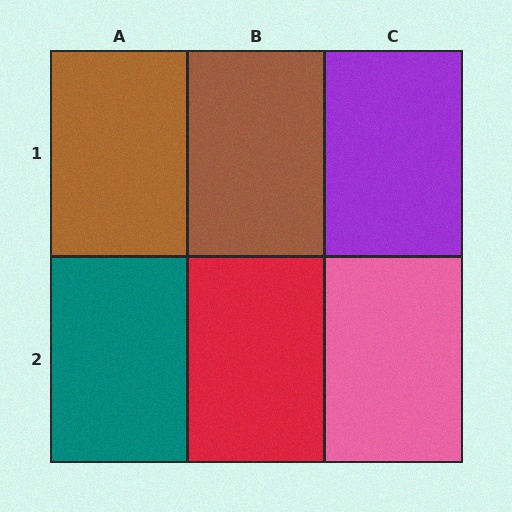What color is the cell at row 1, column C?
Purple.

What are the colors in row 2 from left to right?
Teal, red, pink.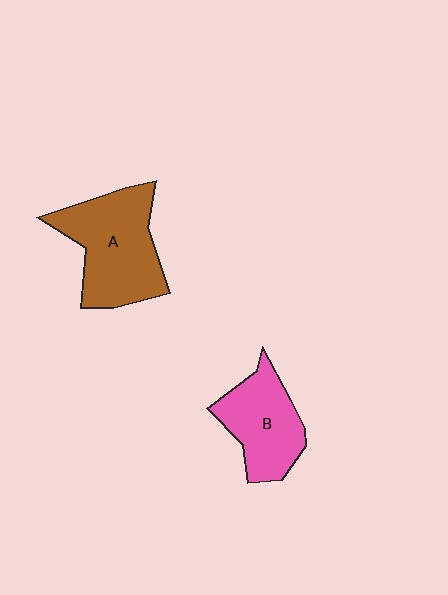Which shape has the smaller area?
Shape B (pink).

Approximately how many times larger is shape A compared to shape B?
Approximately 1.4 times.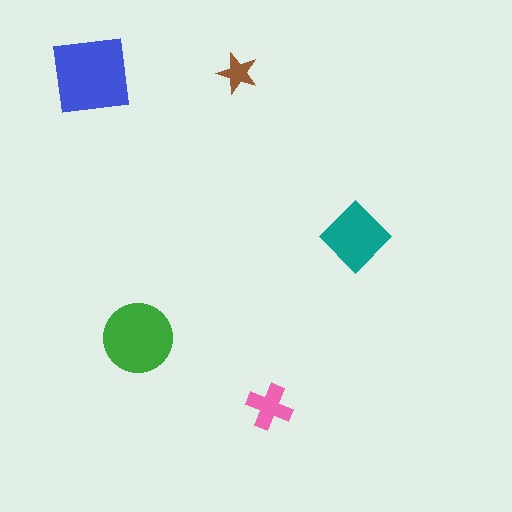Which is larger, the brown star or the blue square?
The blue square.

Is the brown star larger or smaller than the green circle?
Smaller.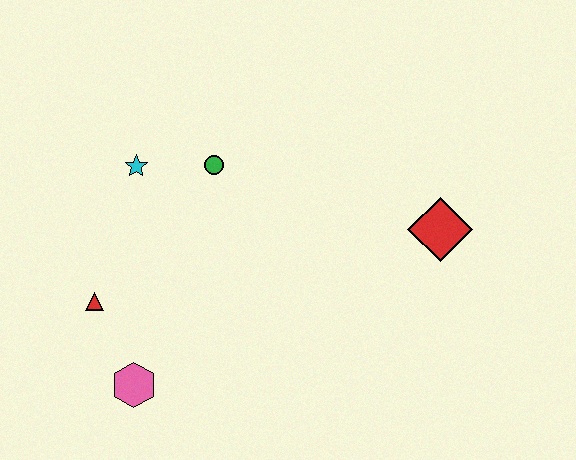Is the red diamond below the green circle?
Yes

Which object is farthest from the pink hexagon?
The red diamond is farthest from the pink hexagon.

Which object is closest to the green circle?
The cyan star is closest to the green circle.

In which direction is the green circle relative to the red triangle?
The green circle is above the red triangle.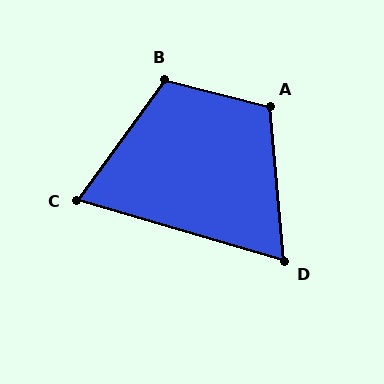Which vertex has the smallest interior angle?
D, at approximately 68 degrees.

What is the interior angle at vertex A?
Approximately 110 degrees (obtuse).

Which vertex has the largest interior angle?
B, at approximately 112 degrees.